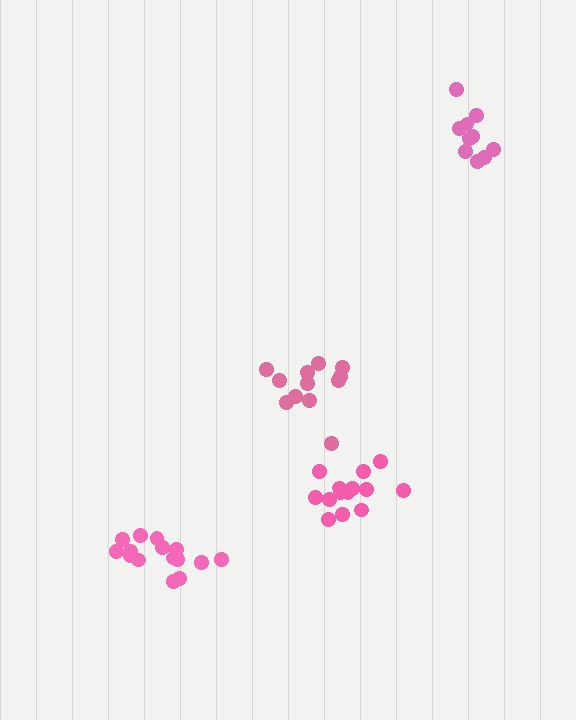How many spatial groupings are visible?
There are 4 spatial groupings.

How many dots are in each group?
Group 1: 15 dots, Group 2: 12 dots, Group 3: 15 dots, Group 4: 10 dots (52 total).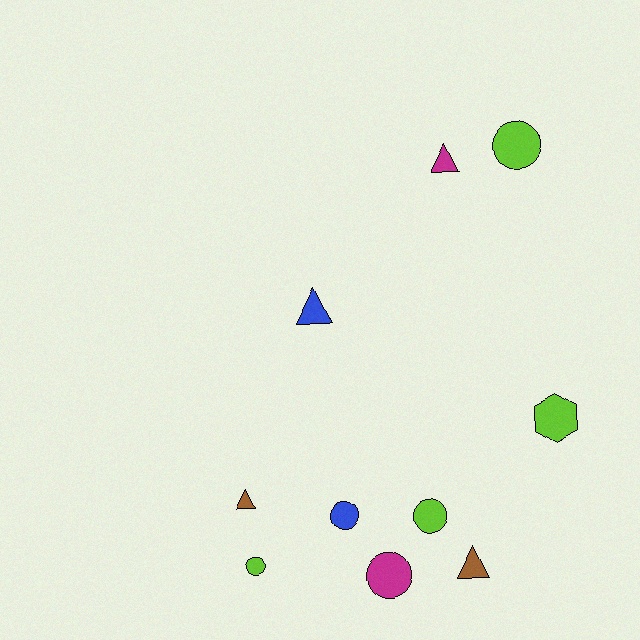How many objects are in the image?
There are 10 objects.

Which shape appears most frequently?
Circle, with 5 objects.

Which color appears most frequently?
Lime, with 4 objects.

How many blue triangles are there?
There is 1 blue triangle.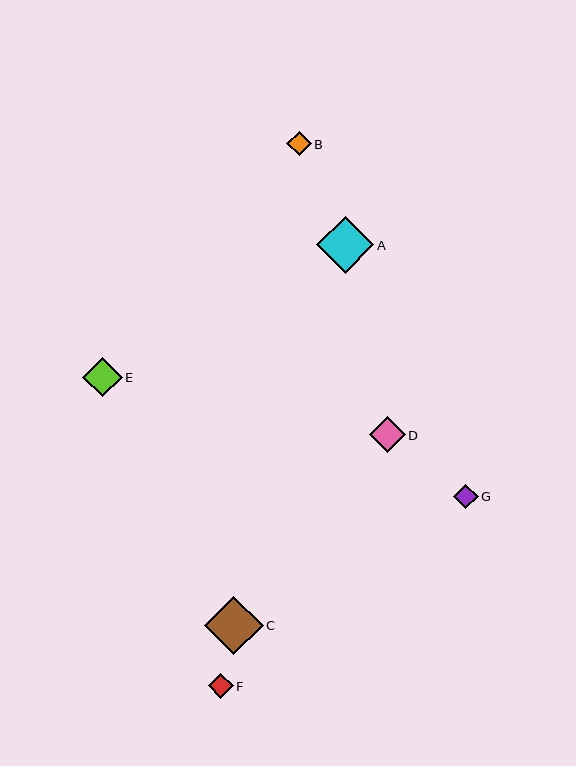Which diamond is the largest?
Diamond C is the largest with a size of approximately 59 pixels.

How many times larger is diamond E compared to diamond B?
Diamond E is approximately 1.6 times the size of diamond B.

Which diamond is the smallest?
Diamond B is the smallest with a size of approximately 24 pixels.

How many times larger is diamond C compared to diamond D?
Diamond C is approximately 1.6 times the size of diamond D.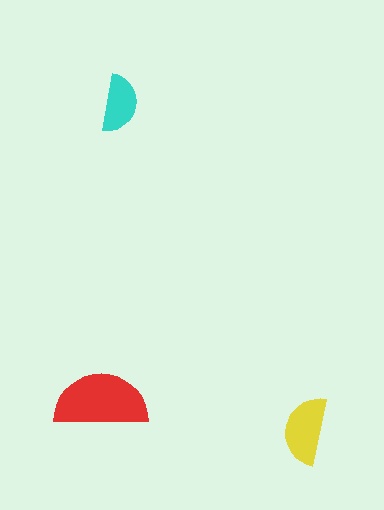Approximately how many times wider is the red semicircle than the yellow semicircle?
About 1.5 times wider.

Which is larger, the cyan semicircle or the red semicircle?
The red one.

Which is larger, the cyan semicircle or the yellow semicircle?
The yellow one.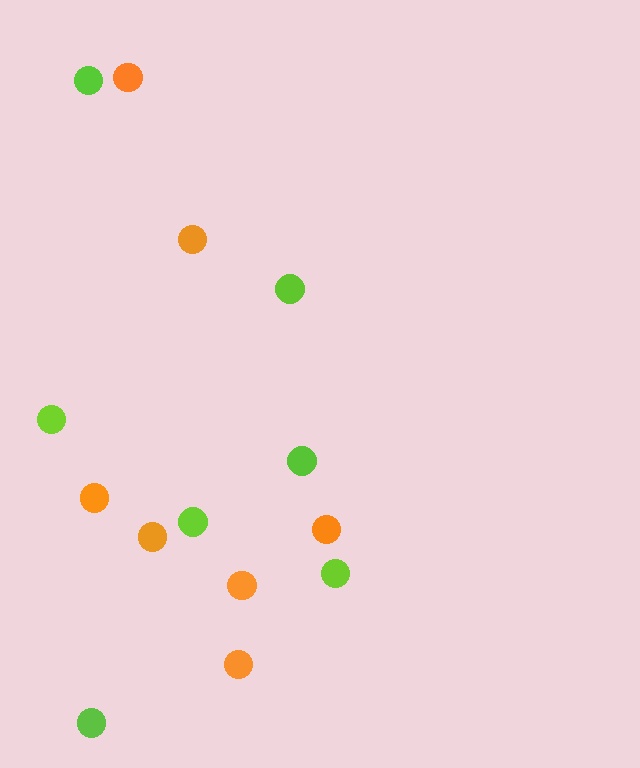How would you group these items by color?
There are 2 groups: one group of lime circles (7) and one group of orange circles (7).